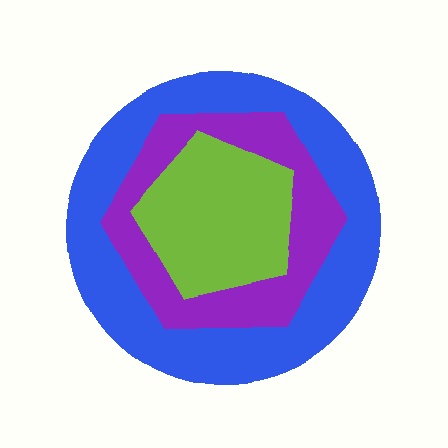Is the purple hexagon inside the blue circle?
Yes.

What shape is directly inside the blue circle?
The purple hexagon.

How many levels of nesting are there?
3.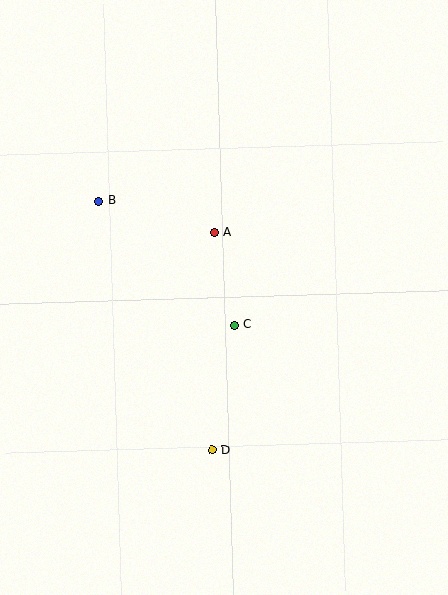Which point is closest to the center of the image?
Point C at (234, 325) is closest to the center.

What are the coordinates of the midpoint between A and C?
The midpoint between A and C is at (224, 279).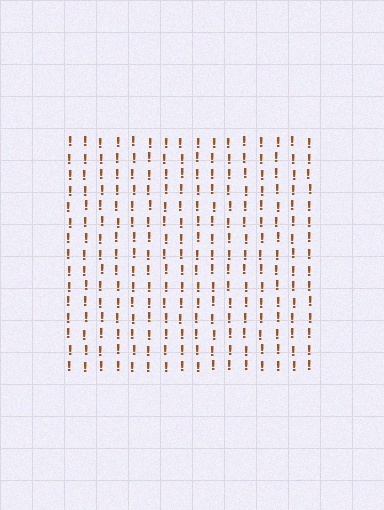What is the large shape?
The large shape is a square.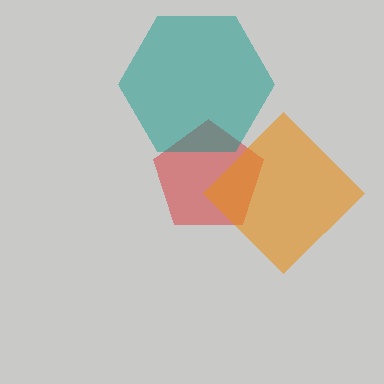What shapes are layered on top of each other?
The layered shapes are: a red pentagon, a teal hexagon, an orange diamond.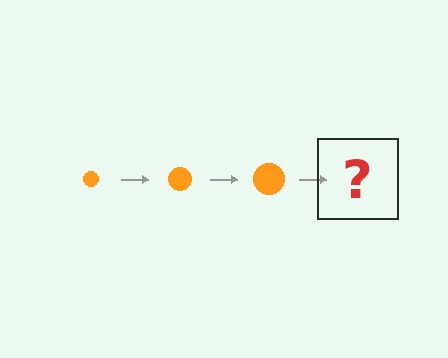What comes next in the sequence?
The next element should be an orange circle, larger than the previous one.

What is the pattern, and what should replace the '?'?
The pattern is that the circle gets progressively larger each step. The '?' should be an orange circle, larger than the previous one.